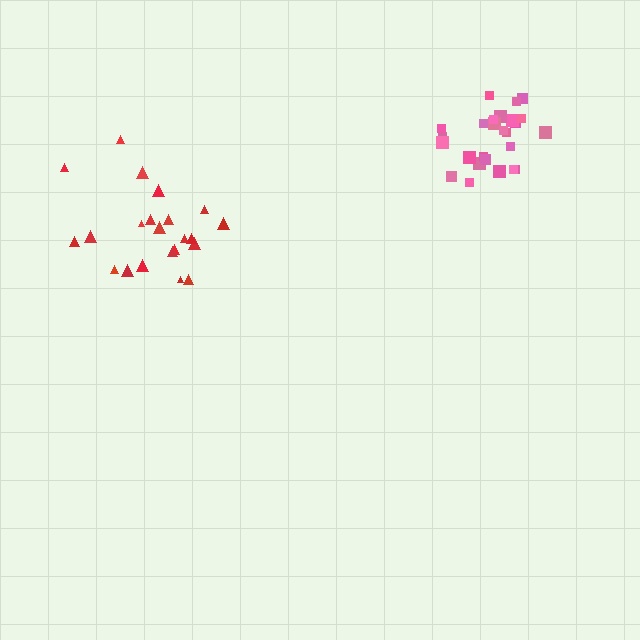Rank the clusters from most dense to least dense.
pink, red.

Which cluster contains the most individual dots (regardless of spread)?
Pink (26).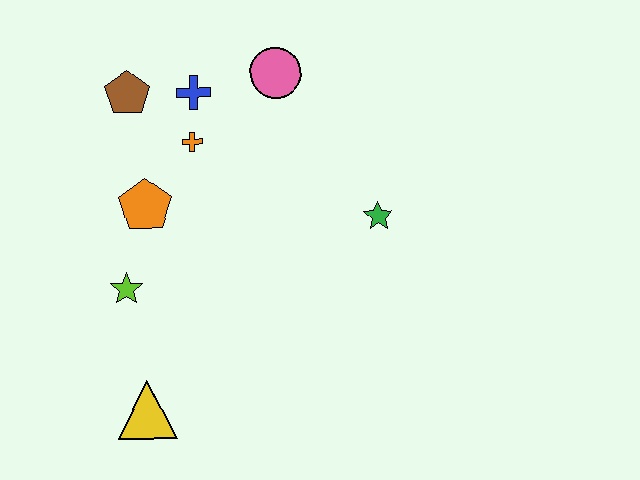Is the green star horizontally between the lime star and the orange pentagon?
No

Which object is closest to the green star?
The pink circle is closest to the green star.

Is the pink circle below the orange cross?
No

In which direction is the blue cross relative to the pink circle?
The blue cross is to the left of the pink circle.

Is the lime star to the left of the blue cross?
Yes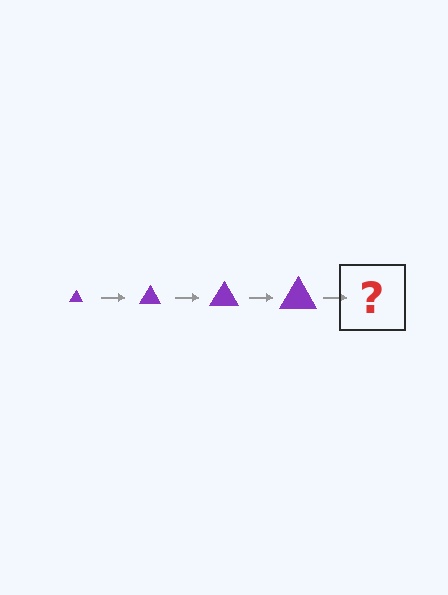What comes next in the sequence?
The next element should be a purple triangle, larger than the previous one.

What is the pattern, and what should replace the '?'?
The pattern is that the triangle gets progressively larger each step. The '?' should be a purple triangle, larger than the previous one.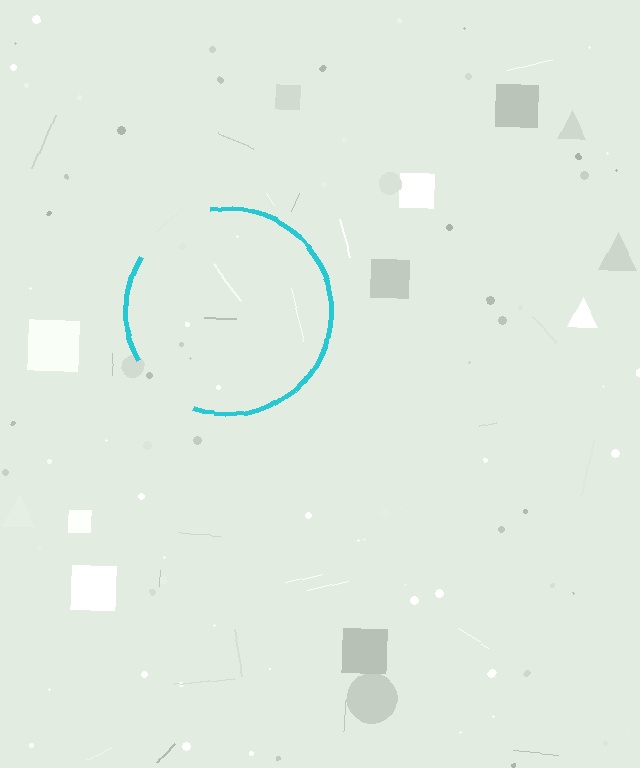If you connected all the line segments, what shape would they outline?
They would outline a circle.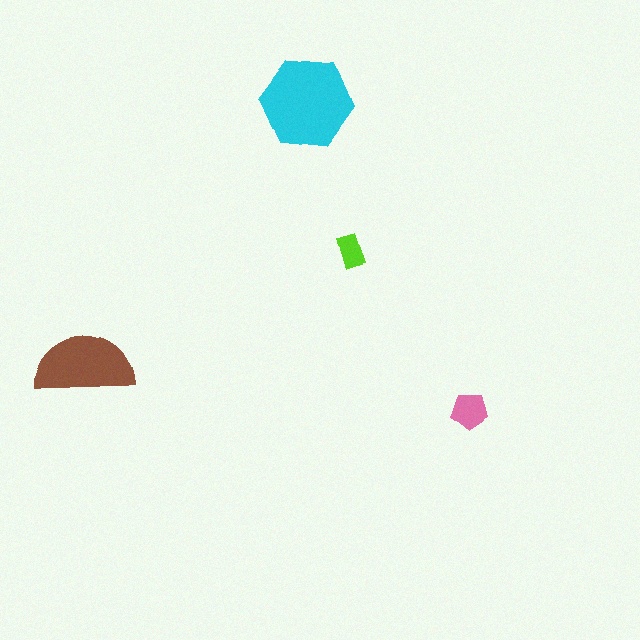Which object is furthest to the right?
The pink pentagon is rightmost.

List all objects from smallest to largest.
The lime rectangle, the pink pentagon, the brown semicircle, the cyan hexagon.